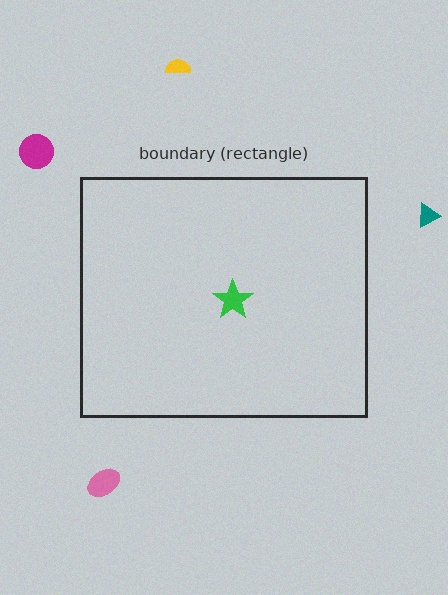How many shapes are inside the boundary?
1 inside, 4 outside.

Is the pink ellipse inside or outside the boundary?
Outside.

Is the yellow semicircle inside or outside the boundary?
Outside.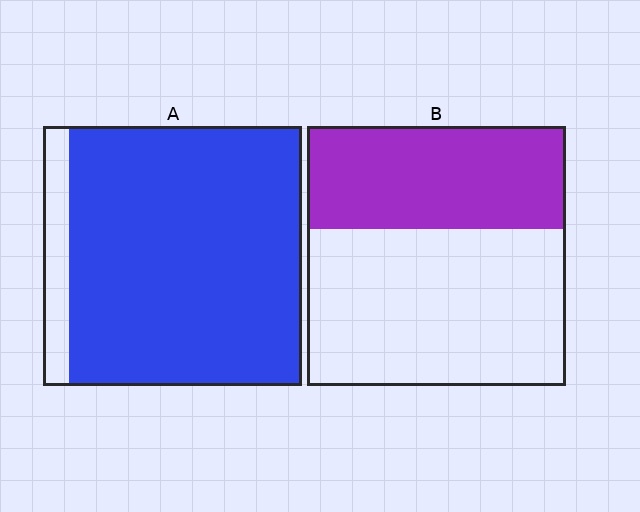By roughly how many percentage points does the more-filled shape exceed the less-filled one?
By roughly 50 percentage points (A over B).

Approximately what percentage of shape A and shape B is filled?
A is approximately 90% and B is approximately 40%.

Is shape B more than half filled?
No.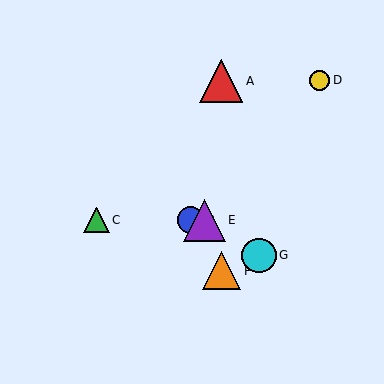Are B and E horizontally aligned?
Yes, both are at y≈220.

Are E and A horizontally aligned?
No, E is at y≈220 and A is at y≈81.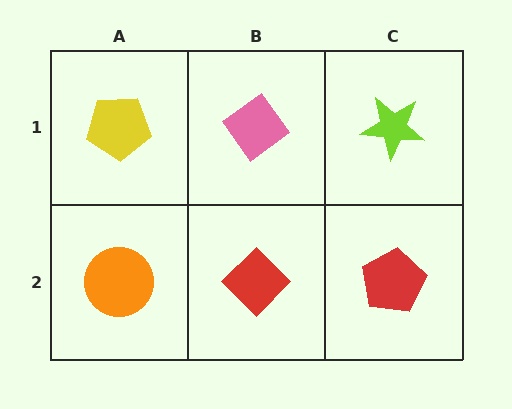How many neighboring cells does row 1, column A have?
2.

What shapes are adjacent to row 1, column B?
A red diamond (row 2, column B), a yellow pentagon (row 1, column A), a lime star (row 1, column C).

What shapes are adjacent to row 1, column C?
A red pentagon (row 2, column C), a pink diamond (row 1, column B).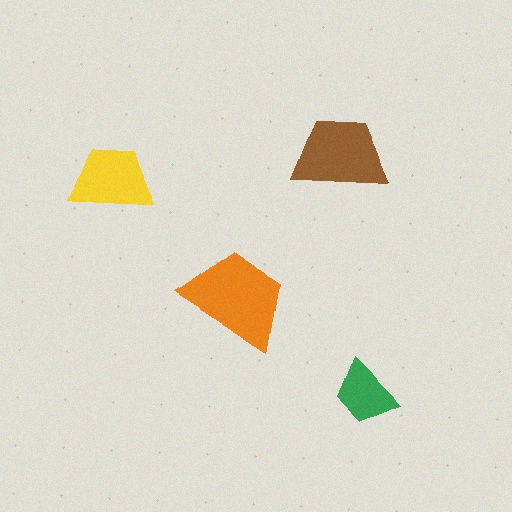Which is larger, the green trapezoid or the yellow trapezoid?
The yellow one.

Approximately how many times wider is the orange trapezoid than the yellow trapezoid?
About 1.5 times wider.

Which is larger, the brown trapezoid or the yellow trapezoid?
The brown one.